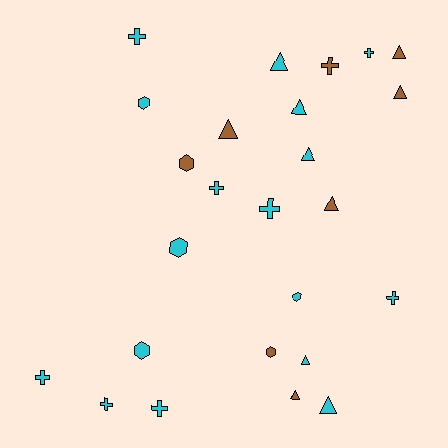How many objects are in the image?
There are 25 objects.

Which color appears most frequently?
Cyan, with 17 objects.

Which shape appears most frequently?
Triangle, with 10 objects.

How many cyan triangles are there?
There are 5 cyan triangles.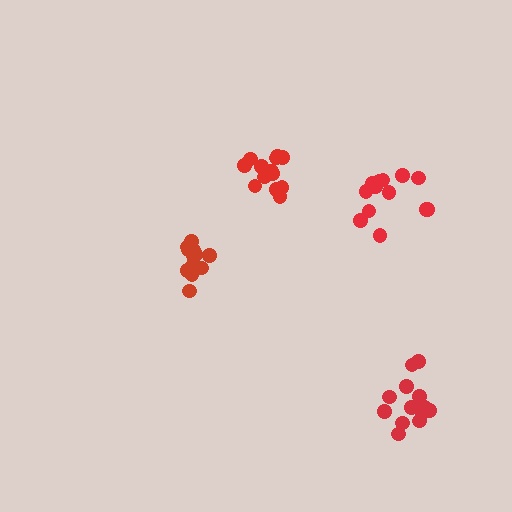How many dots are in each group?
Group 1: 14 dots, Group 2: 13 dots, Group 3: 13 dots, Group 4: 13 dots (53 total).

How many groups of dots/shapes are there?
There are 4 groups.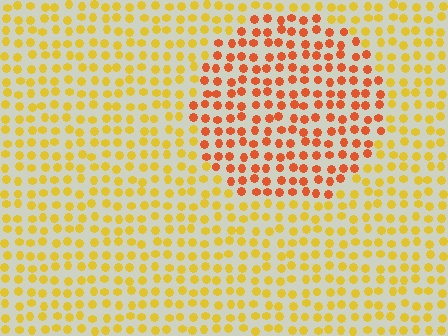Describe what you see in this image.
The image is filled with small yellow elements in a uniform arrangement. A circle-shaped region is visible where the elements are tinted to a slightly different hue, forming a subtle color boundary.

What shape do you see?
I see a circle.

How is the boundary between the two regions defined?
The boundary is defined purely by a slight shift in hue (about 37 degrees). Spacing, size, and orientation are identical on both sides.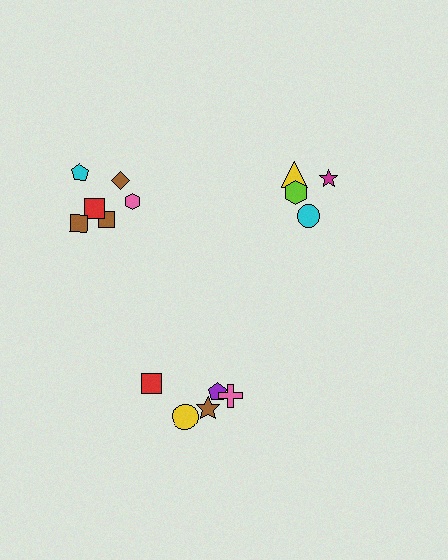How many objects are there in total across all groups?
There are 15 objects.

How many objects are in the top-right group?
There are 4 objects.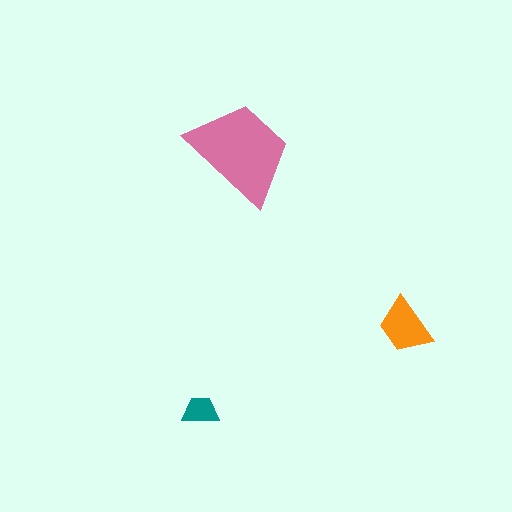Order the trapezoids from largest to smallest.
the pink one, the orange one, the teal one.